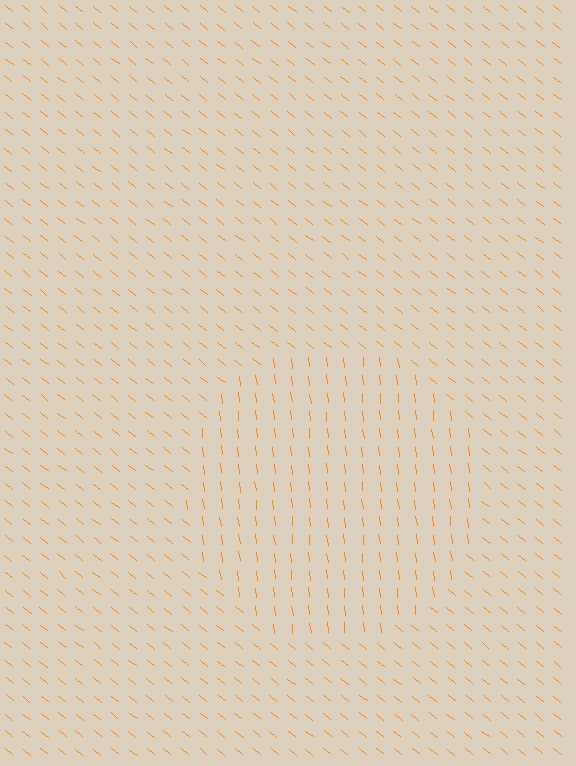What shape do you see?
I see a circle.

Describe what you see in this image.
The image is filled with small orange line segments. A circle region in the image has lines oriented differently from the surrounding lines, creating a visible texture boundary.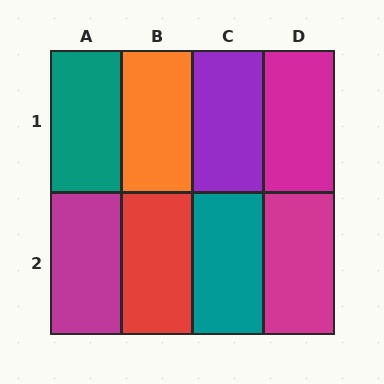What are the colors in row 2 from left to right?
Magenta, red, teal, magenta.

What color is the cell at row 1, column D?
Magenta.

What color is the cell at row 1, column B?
Orange.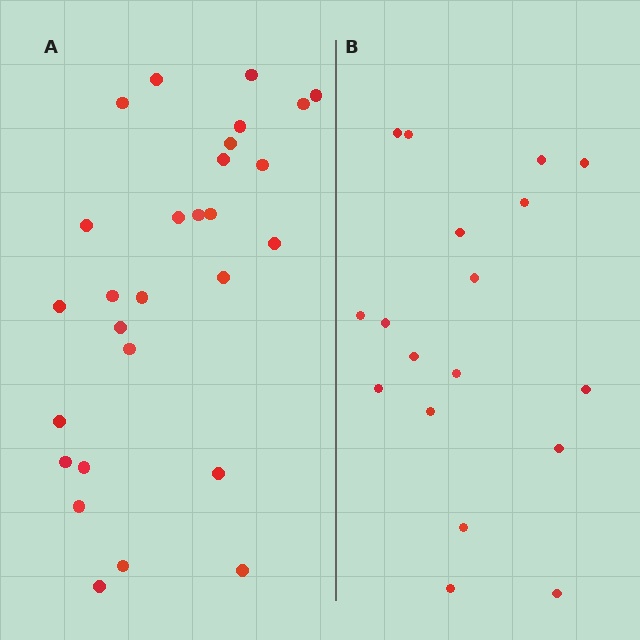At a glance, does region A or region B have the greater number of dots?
Region A (the left region) has more dots.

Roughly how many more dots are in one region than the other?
Region A has roughly 10 or so more dots than region B.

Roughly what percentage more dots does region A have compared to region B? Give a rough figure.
About 55% more.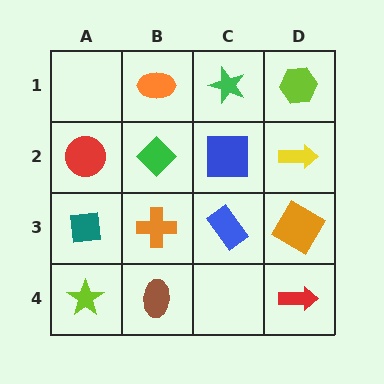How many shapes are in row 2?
4 shapes.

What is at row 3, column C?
A blue rectangle.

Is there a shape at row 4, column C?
No, that cell is empty.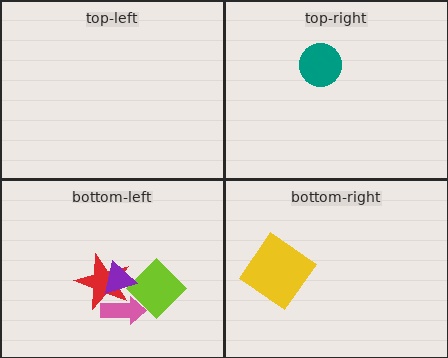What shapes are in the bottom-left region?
The lime diamond, the pink arrow, the red star, the purple triangle.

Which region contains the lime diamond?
The bottom-left region.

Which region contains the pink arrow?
The bottom-left region.